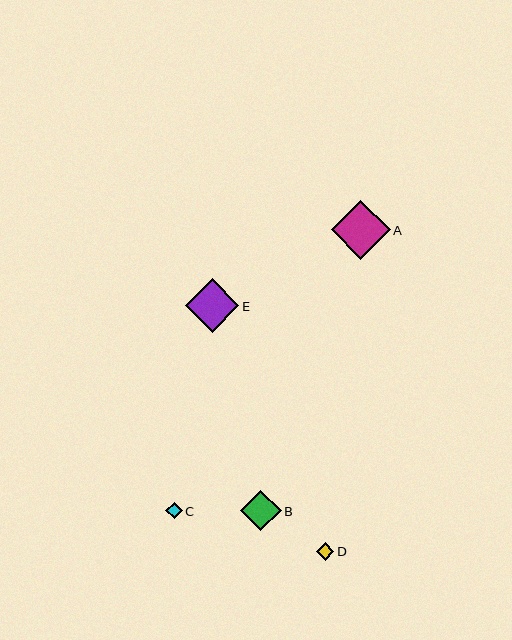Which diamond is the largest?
Diamond A is the largest with a size of approximately 59 pixels.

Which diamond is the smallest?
Diamond C is the smallest with a size of approximately 17 pixels.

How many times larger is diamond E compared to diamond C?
Diamond E is approximately 3.2 times the size of diamond C.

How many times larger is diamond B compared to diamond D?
Diamond B is approximately 2.4 times the size of diamond D.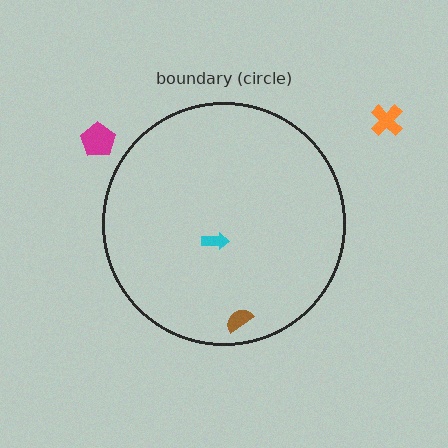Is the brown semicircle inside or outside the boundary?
Inside.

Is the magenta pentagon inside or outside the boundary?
Outside.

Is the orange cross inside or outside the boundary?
Outside.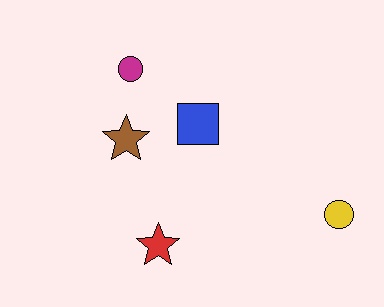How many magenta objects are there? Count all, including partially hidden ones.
There is 1 magenta object.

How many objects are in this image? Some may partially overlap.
There are 5 objects.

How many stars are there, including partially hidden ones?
There are 2 stars.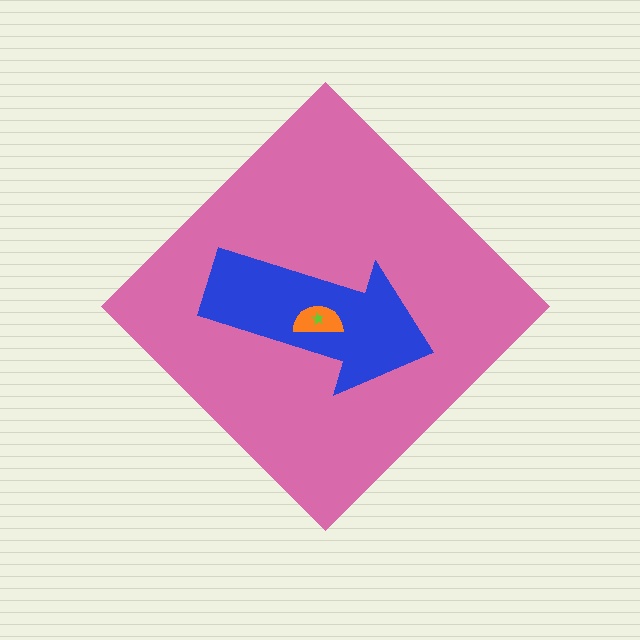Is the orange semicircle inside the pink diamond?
Yes.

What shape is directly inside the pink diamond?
The blue arrow.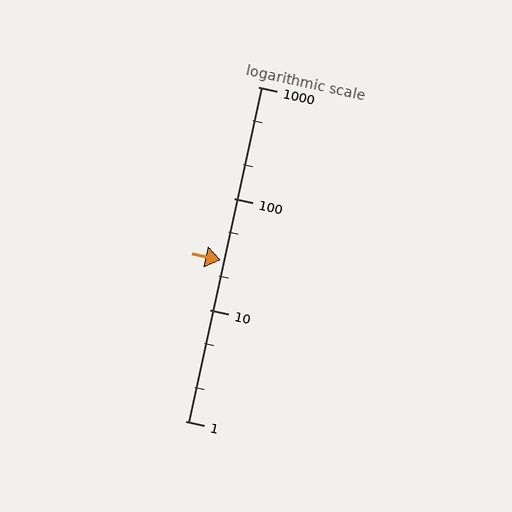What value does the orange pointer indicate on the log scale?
The pointer indicates approximately 28.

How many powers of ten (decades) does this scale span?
The scale spans 3 decades, from 1 to 1000.